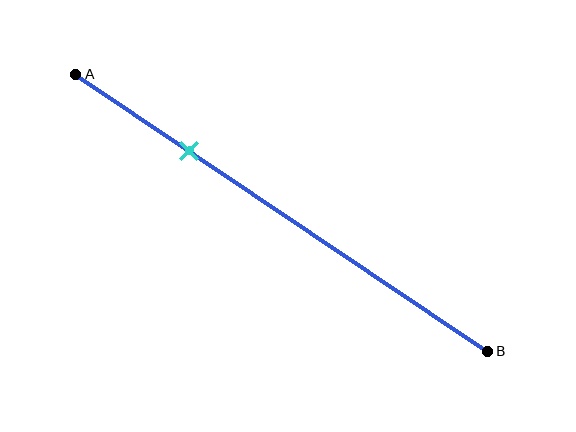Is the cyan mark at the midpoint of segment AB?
No, the mark is at about 30% from A, not at the 50% midpoint.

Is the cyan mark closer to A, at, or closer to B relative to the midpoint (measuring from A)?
The cyan mark is closer to point A than the midpoint of segment AB.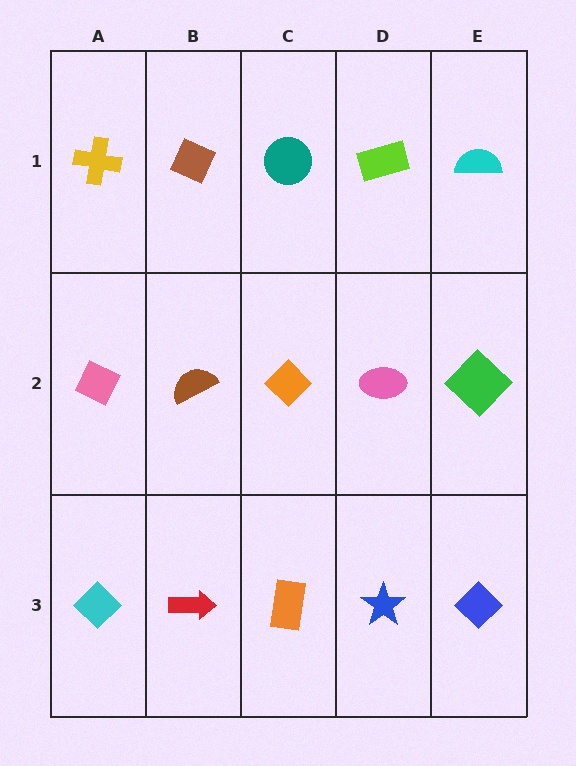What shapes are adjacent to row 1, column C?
An orange diamond (row 2, column C), a brown diamond (row 1, column B), a lime rectangle (row 1, column D).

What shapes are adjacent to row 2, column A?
A yellow cross (row 1, column A), a cyan diamond (row 3, column A), a brown semicircle (row 2, column B).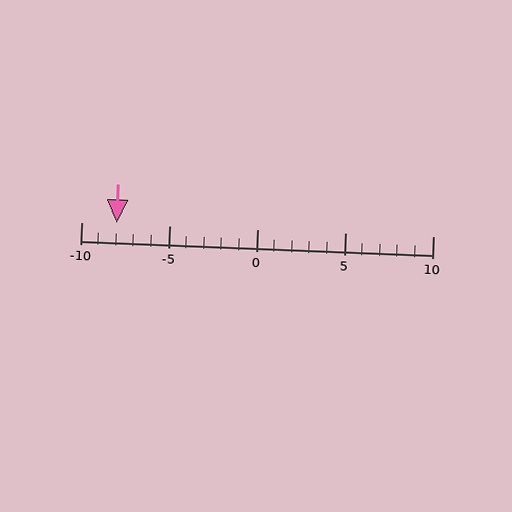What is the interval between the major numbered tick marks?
The major tick marks are spaced 5 units apart.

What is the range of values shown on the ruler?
The ruler shows values from -10 to 10.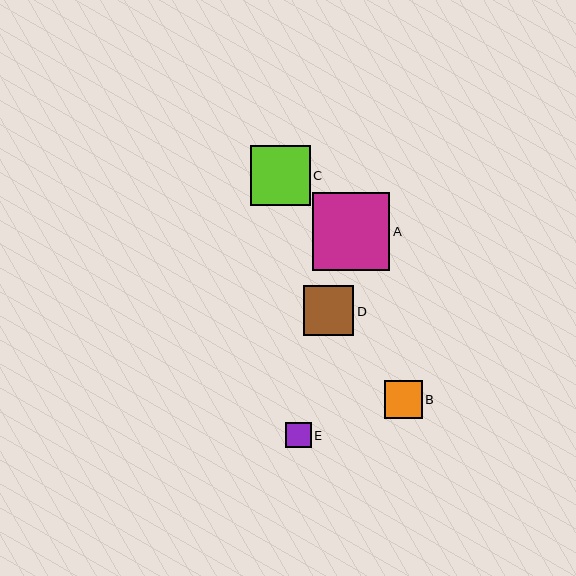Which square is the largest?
Square A is the largest with a size of approximately 78 pixels.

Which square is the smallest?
Square E is the smallest with a size of approximately 25 pixels.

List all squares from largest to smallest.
From largest to smallest: A, C, D, B, E.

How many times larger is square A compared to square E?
Square A is approximately 3.1 times the size of square E.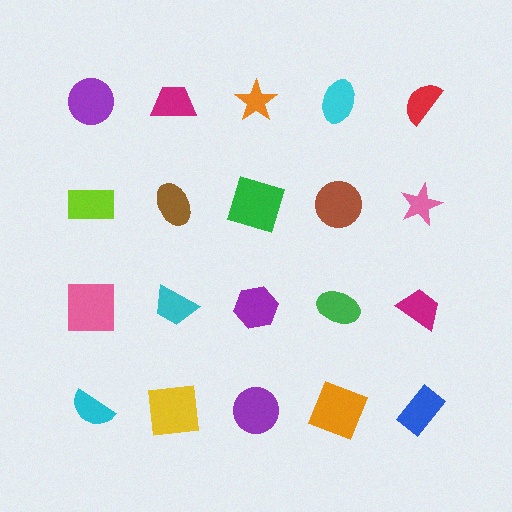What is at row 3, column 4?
A green ellipse.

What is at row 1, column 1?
A purple circle.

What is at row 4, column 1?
A cyan semicircle.